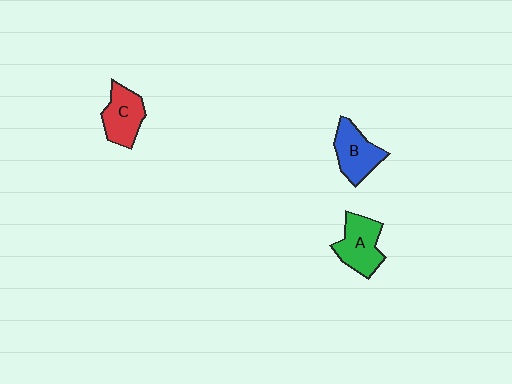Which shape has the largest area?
Shape A (green).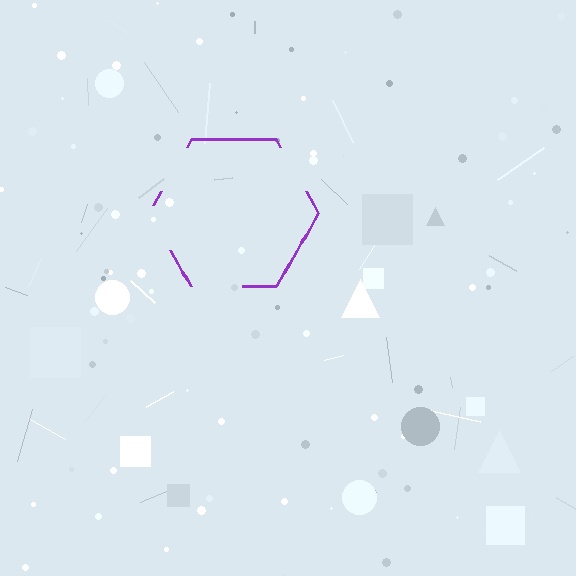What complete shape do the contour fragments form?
The contour fragments form a hexagon.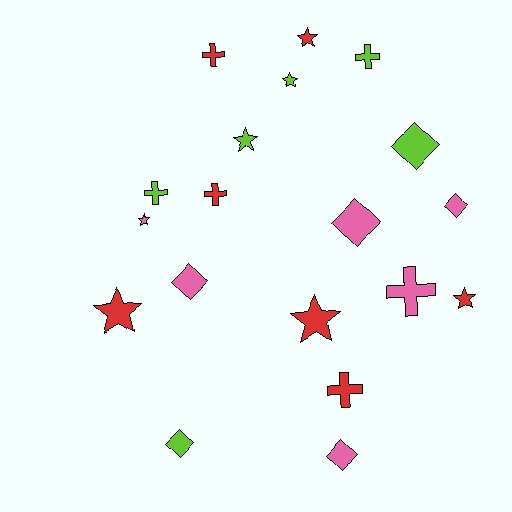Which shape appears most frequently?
Star, with 7 objects.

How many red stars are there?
There are 4 red stars.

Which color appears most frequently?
Red, with 7 objects.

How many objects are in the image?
There are 19 objects.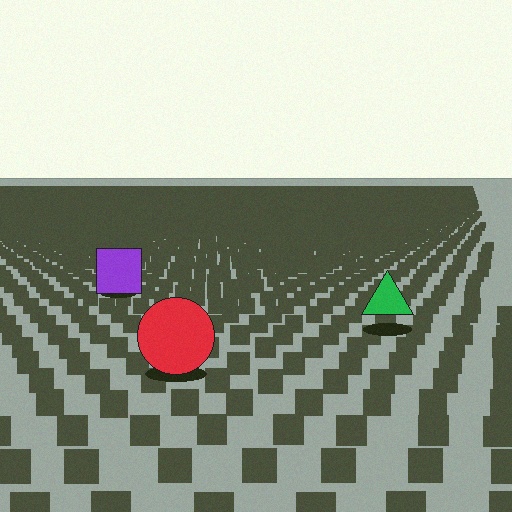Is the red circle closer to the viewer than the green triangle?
Yes. The red circle is closer — you can tell from the texture gradient: the ground texture is coarser near it.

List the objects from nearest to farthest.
From nearest to farthest: the red circle, the green triangle, the purple square.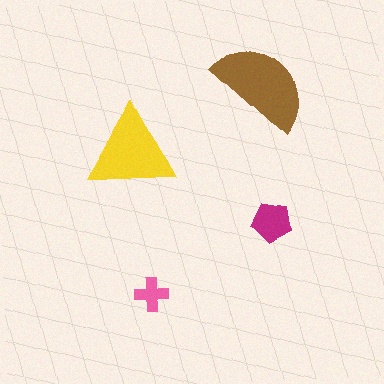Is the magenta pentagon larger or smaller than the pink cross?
Larger.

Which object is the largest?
The brown semicircle.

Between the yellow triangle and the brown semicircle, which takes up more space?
The brown semicircle.